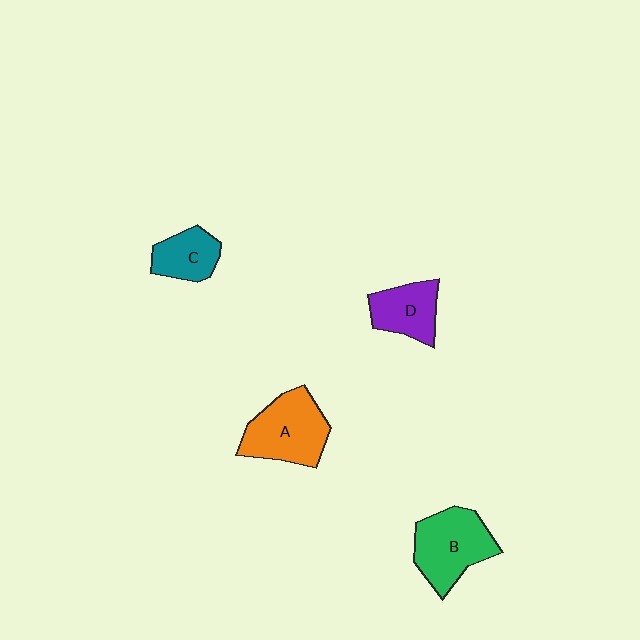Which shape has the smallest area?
Shape C (teal).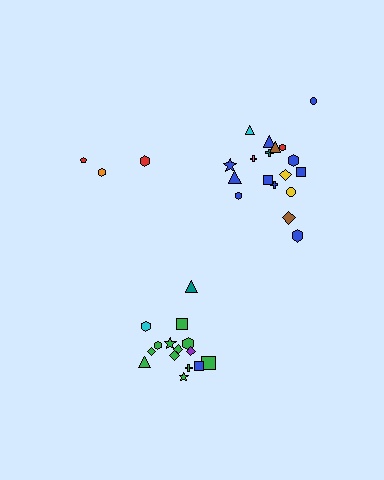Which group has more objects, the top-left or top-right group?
The top-right group.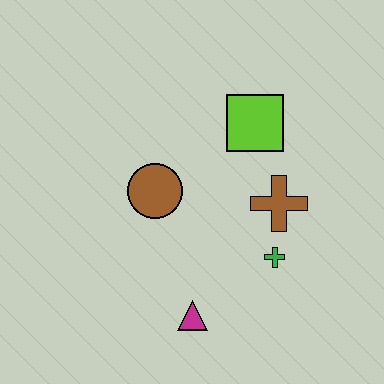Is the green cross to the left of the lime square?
No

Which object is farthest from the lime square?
The magenta triangle is farthest from the lime square.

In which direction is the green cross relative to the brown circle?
The green cross is to the right of the brown circle.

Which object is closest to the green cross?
The brown cross is closest to the green cross.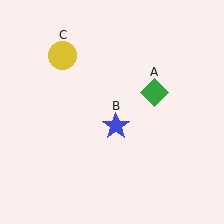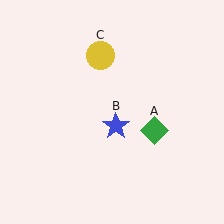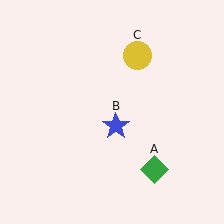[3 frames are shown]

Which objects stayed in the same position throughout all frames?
Blue star (object B) remained stationary.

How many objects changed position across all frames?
2 objects changed position: green diamond (object A), yellow circle (object C).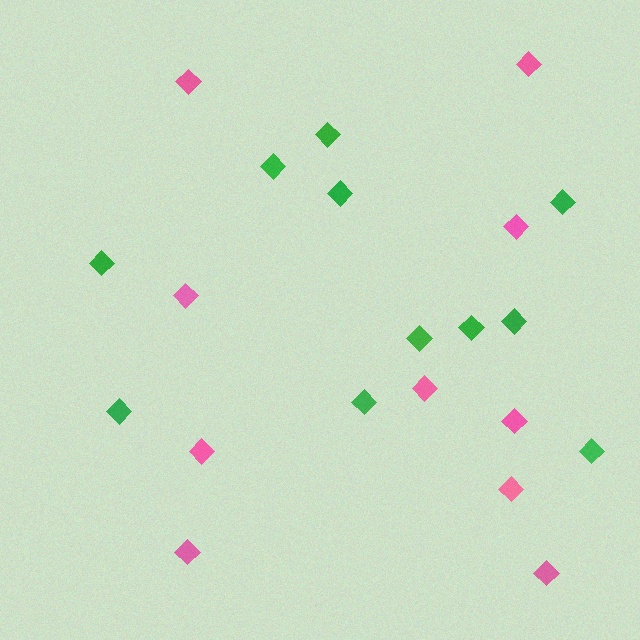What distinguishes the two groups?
There are 2 groups: one group of pink diamonds (10) and one group of green diamonds (11).